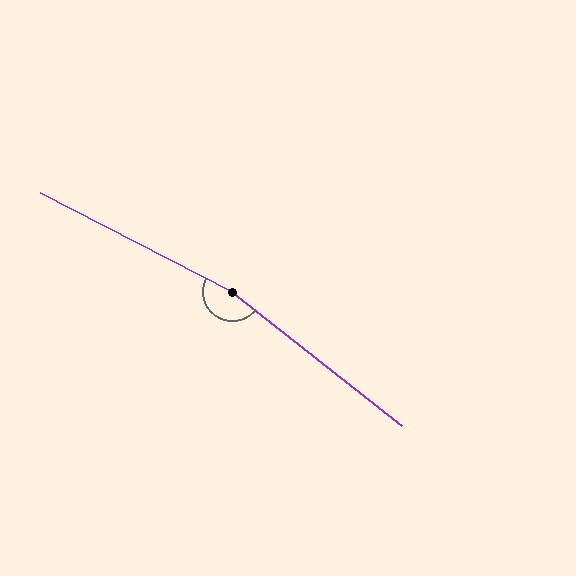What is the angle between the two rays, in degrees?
Approximately 169 degrees.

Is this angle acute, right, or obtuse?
It is obtuse.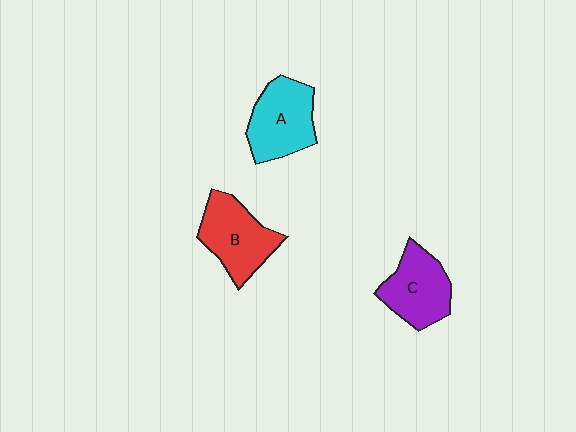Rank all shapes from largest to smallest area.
From largest to smallest: A (cyan), B (red), C (purple).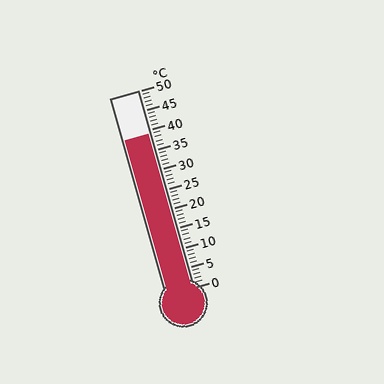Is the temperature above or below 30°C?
The temperature is above 30°C.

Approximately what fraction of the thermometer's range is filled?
The thermometer is filled to approximately 80% of its range.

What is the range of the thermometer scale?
The thermometer scale ranges from 0°C to 50°C.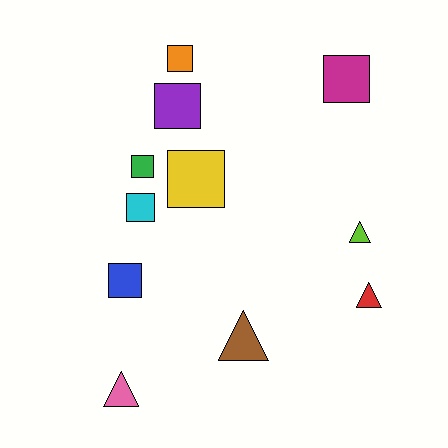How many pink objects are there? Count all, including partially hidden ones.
There is 1 pink object.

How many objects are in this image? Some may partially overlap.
There are 11 objects.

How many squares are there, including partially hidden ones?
There are 7 squares.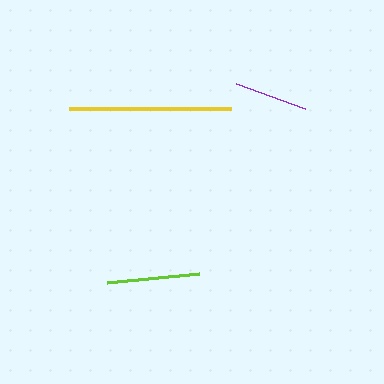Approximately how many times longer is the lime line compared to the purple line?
The lime line is approximately 1.3 times the length of the purple line.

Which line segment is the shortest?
The purple line is the shortest at approximately 74 pixels.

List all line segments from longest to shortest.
From longest to shortest: yellow, lime, purple.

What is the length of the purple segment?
The purple segment is approximately 74 pixels long.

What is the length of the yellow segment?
The yellow segment is approximately 161 pixels long.